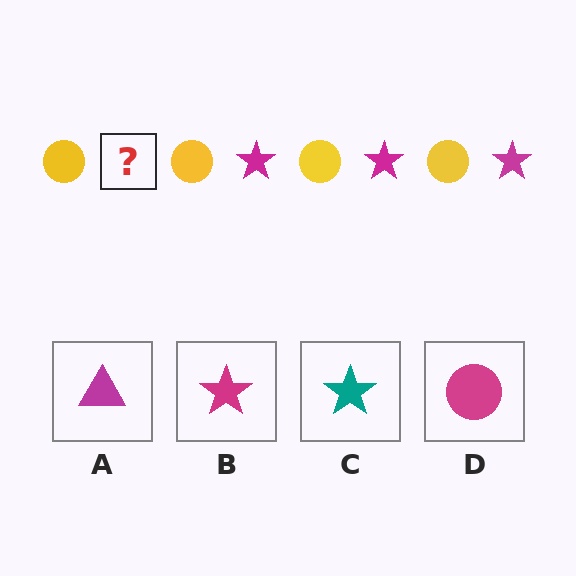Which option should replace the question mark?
Option B.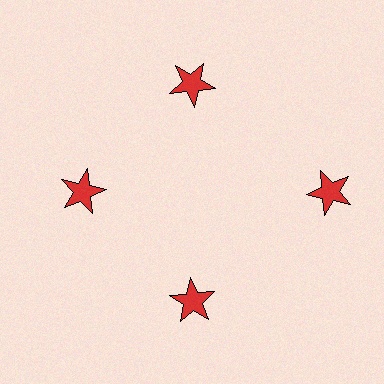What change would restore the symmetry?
The symmetry would be restored by moving it inward, back onto the ring so that all 4 stars sit at equal angles and equal distance from the center.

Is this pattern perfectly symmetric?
No. The 4 red stars are arranged in a ring, but one element near the 3 o'clock position is pushed outward from the center, breaking the 4-fold rotational symmetry.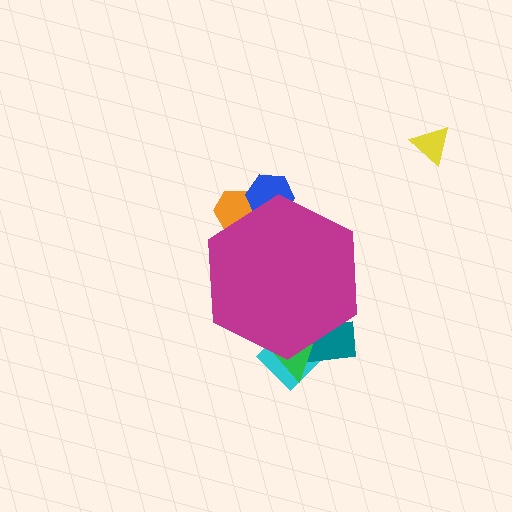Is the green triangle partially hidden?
Yes, the green triangle is partially hidden behind the magenta hexagon.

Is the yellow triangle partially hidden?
No, the yellow triangle is fully visible.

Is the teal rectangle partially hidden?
Yes, the teal rectangle is partially hidden behind the magenta hexagon.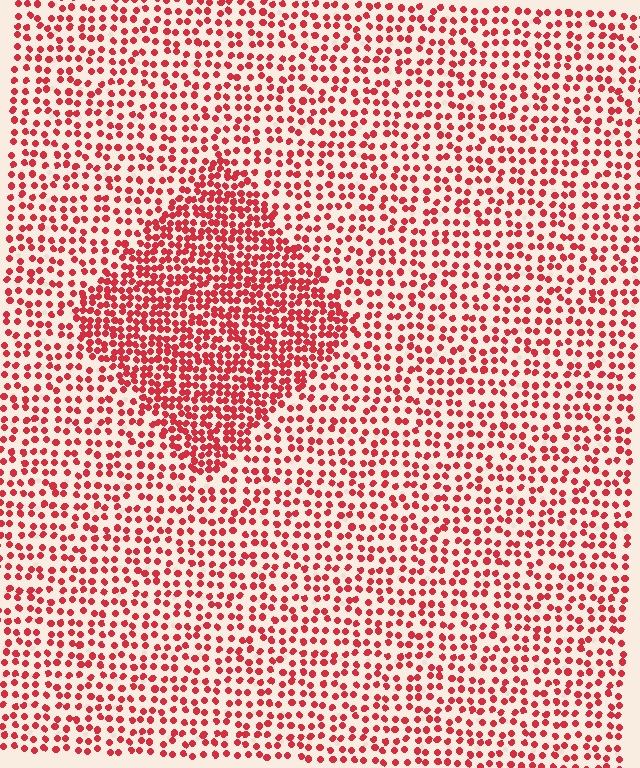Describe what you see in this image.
The image contains small red elements arranged at two different densities. A diamond-shaped region is visible where the elements are more densely packed than the surrounding area.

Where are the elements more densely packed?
The elements are more densely packed inside the diamond boundary.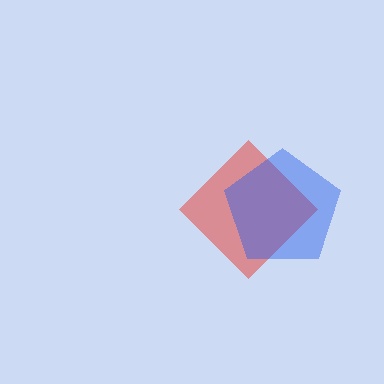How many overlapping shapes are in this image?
There are 2 overlapping shapes in the image.